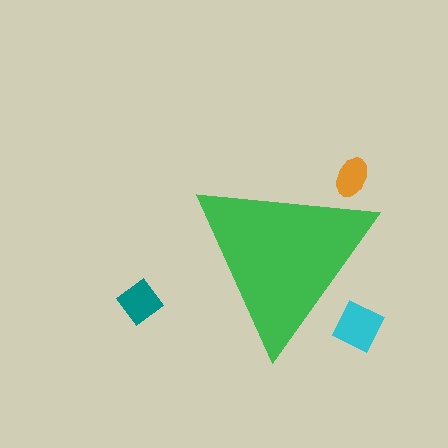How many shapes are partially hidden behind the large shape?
2 shapes are partially hidden.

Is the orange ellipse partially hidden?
Yes, the orange ellipse is partially hidden behind the green triangle.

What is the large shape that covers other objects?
A green triangle.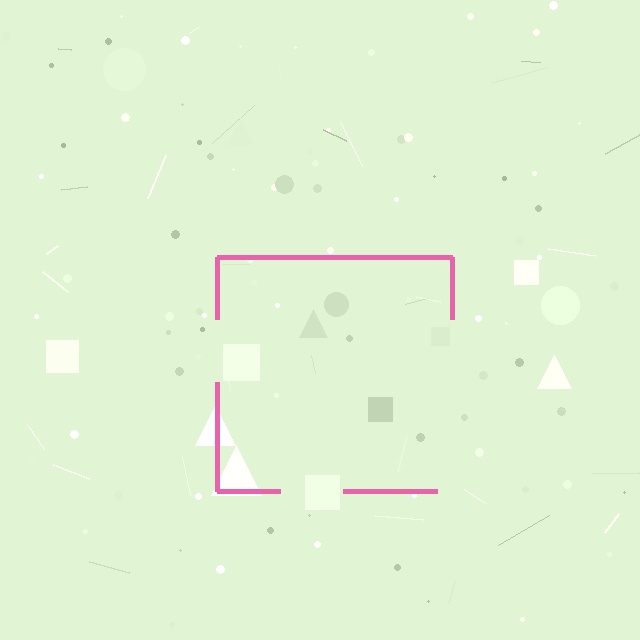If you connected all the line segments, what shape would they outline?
They would outline a square.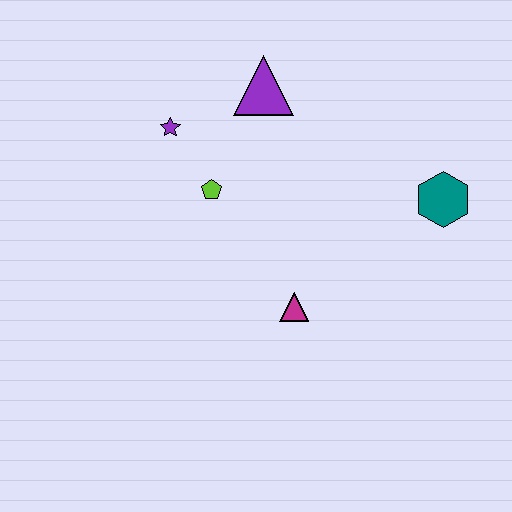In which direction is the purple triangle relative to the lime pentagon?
The purple triangle is above the lime pentagon.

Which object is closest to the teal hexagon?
The magenta triangle is closest to the teal hexagon.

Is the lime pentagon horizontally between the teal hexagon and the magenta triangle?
No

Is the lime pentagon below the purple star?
Yes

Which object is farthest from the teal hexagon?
The purple star is farthest from the teal hexagon.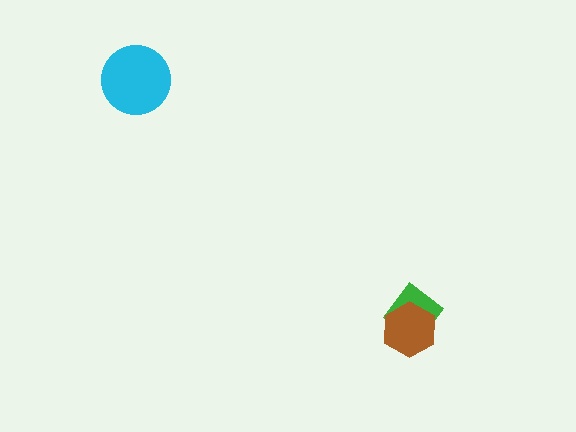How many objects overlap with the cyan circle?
0 objects overlap with the cyan circle.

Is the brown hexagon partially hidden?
No, no other shape covers it.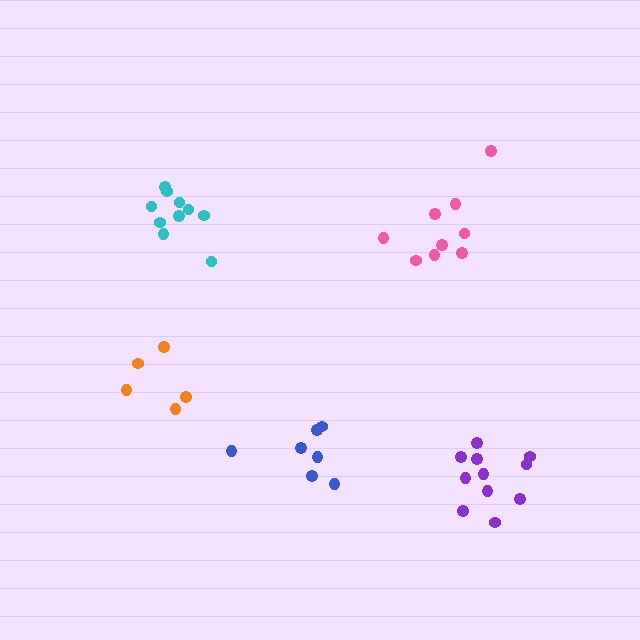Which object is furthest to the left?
The orange cluster is leftmost.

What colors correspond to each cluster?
The clusters are colored: cyan, orange, pink, purple, blue.